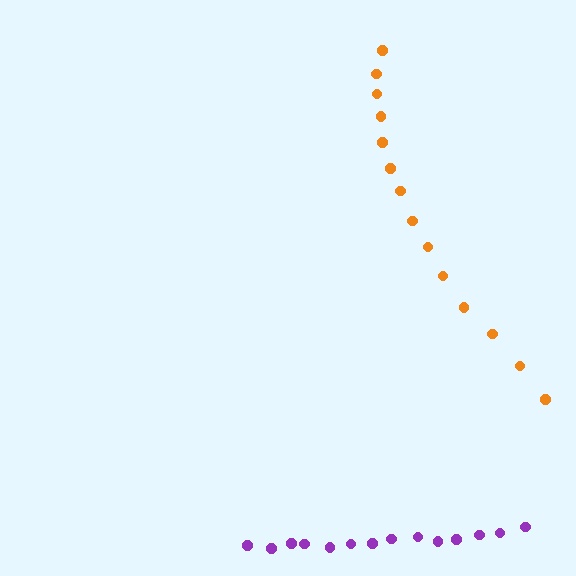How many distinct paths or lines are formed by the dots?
There are 2 distinct paths.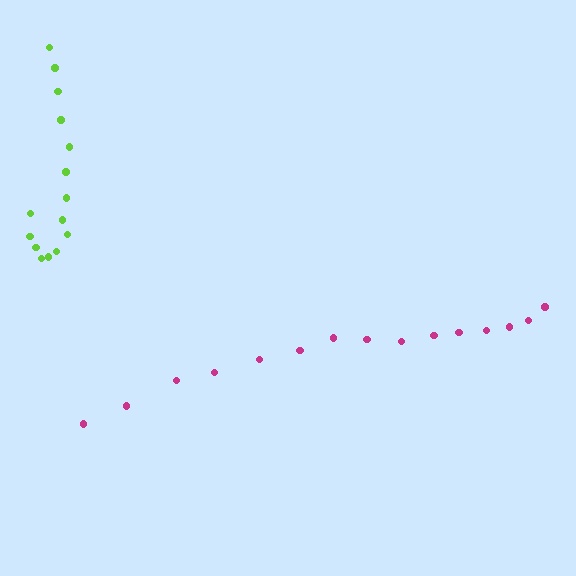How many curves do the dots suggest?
There are 2 distinct paths.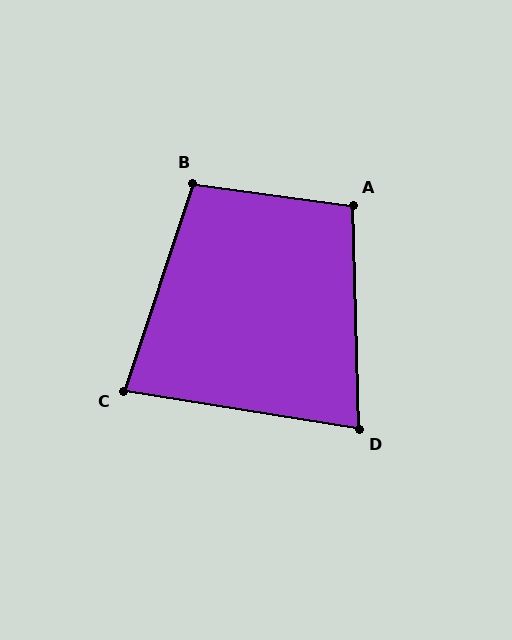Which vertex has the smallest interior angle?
D, at approximately 79 degrees.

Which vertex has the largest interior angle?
B, at approximately 101 degrees.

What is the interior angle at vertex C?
Approximately 81 degrees (acute).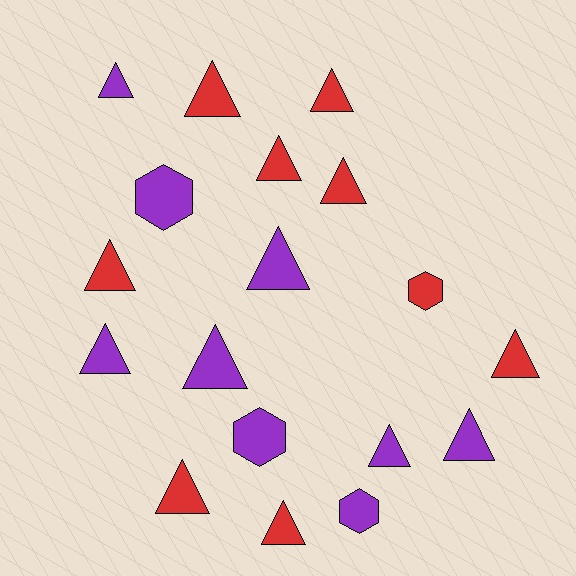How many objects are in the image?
There are 18 objects.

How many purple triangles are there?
There are 6 purple triangles.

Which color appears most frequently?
Purple, with 9 objects.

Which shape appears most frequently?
Triangle, with 14 objects.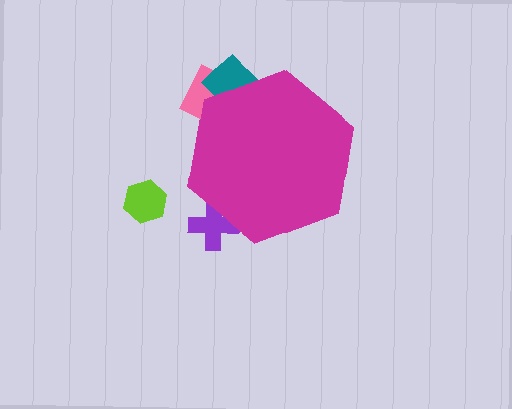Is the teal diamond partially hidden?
Yes, the teal diamond is partially hidden behind the magenta hexagon.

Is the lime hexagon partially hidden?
No, the lime hexagon is fully visible.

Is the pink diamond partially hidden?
Yes, the pink diamond is partially hidden behind the magenta hexagon.